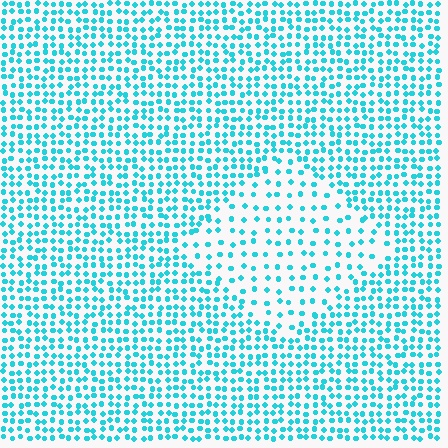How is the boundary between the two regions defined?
The boundary is defined by a change in element density (approximately 2.1x ratio). All elements are the same color, size, and shape.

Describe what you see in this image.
The image contains small cyan elements arranged at two different densities. A diamond-shaped region is visible where the elements are less densely packed than the surrounding area.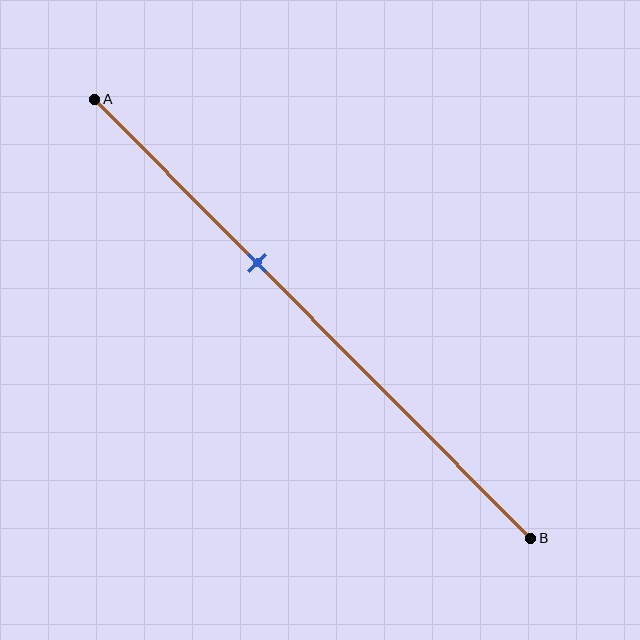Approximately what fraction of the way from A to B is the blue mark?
The blue mark is approximately 35% of the way from A to B.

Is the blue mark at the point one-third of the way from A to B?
No, the mark is at about 35% from A, not at the 33% one-third point.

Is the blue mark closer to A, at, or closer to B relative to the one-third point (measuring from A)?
The blue mark is closer to point B than the one-third point of segment AB.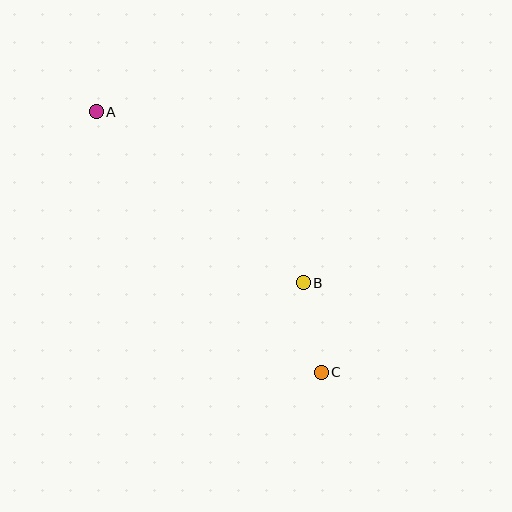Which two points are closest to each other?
Points B and C are closest to each other.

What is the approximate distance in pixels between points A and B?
The distance between A and B is approximately 268 pixels.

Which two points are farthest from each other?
Points A and C are farthest from each other.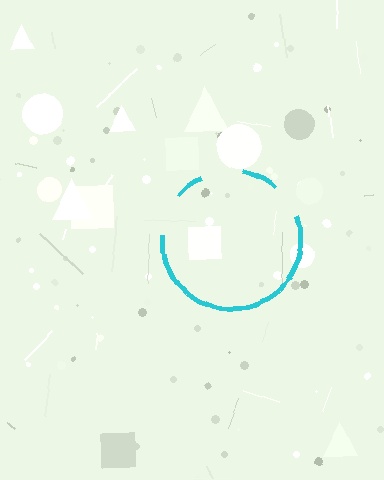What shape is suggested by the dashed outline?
The dashed outline suggests a circle.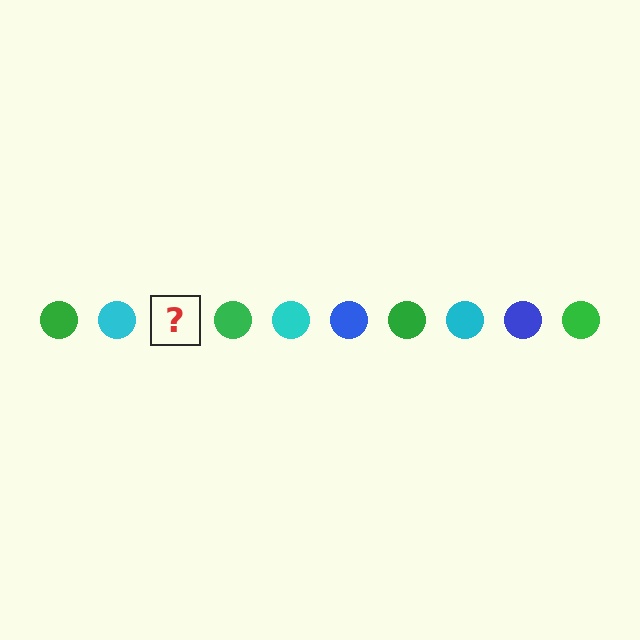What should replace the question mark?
The question mark should be replaced with a blue circle.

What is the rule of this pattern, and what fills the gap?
The rule is that the pattern cycles through green, cyan, blue circles. The gap should be filled with a blue circle.